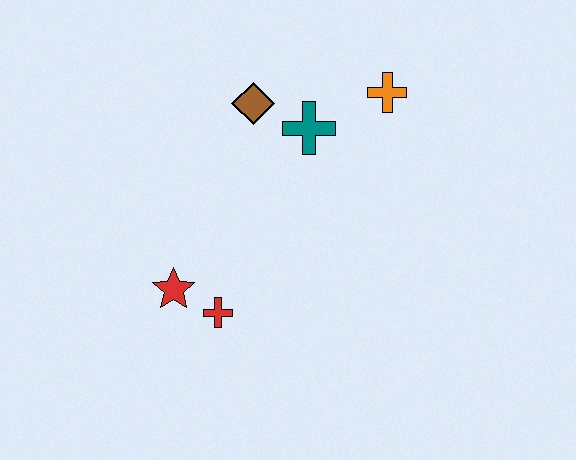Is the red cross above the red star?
No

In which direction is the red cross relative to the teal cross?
The red cross is below the teal cross.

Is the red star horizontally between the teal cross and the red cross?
No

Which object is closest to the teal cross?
The brown diamond is closest to the teal cross.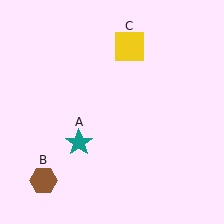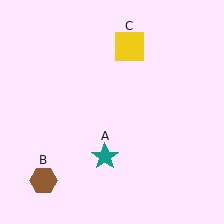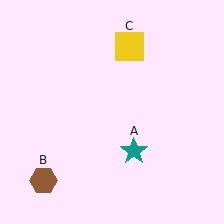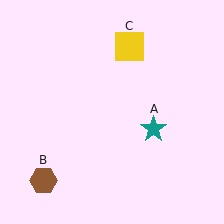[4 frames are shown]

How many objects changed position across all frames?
1 object changed position: teal star (object A).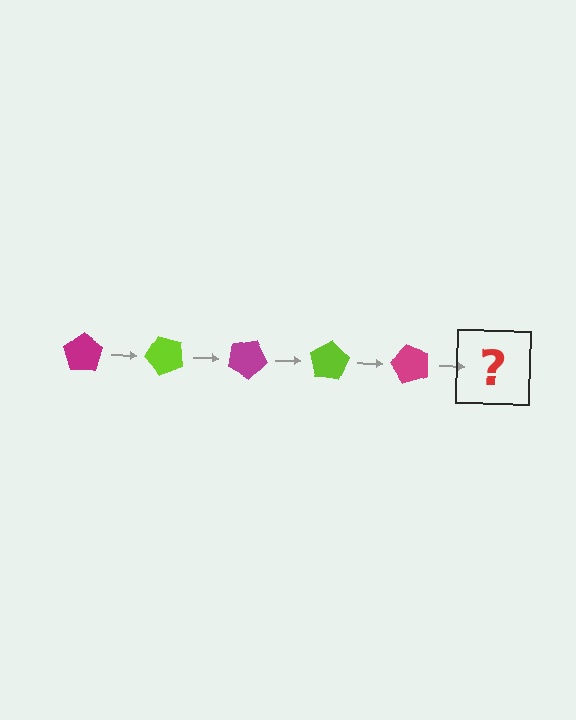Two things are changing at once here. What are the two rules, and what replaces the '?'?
The two rules are that it rotates 50 degrees each step and the color cycles through magenta and lime. The '?' should be a lime pentagon, rotated 250 degrees from the start.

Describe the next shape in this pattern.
It should be a lime pentagon, rotated 250 degrees from the start.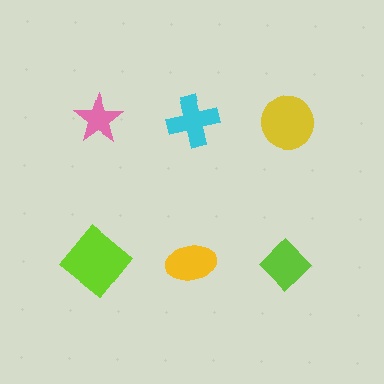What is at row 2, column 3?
A lime diamond.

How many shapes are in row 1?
3 shapes.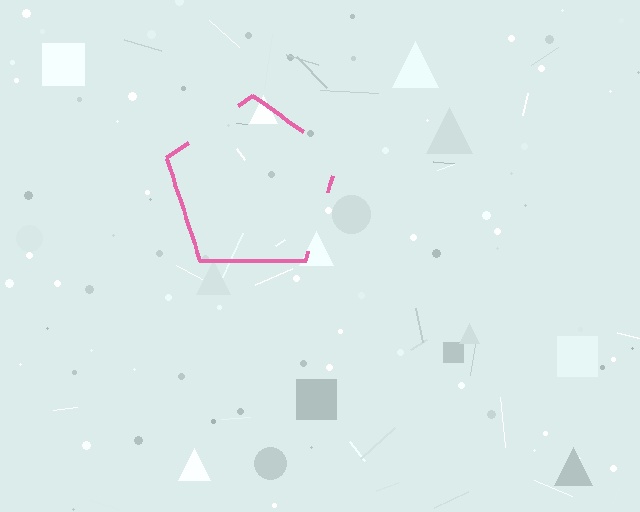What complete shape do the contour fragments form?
The contour fragments form a pentagon.